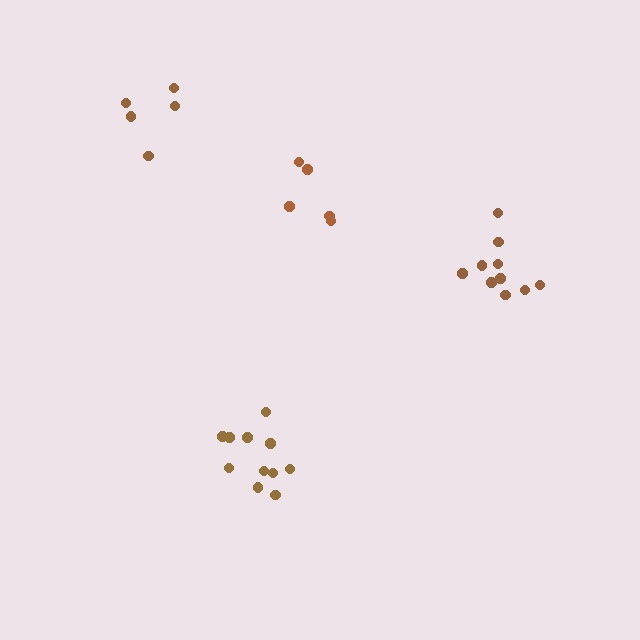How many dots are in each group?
Group 1: 5 dots, Group 2: 11 dots, Group 3: 11 dots, Group 4: 5 dots (32 total).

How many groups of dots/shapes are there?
There are 4 groups.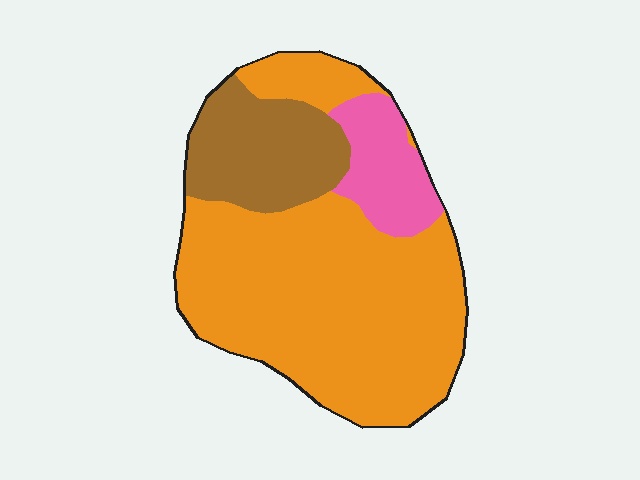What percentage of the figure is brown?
Brown takes up about one fifth (1/5) of the figure.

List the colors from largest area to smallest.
From largest to smallest: orange, brown, pink.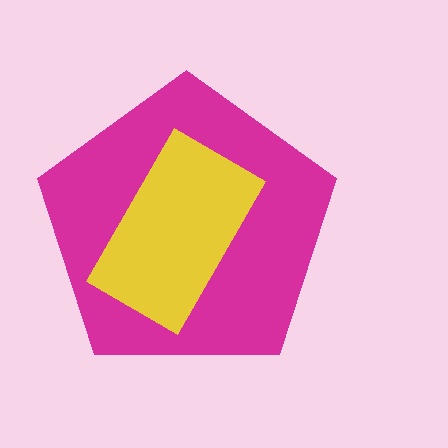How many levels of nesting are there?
2.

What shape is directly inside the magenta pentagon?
The yellow rectangle.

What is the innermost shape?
The yellow rectangle.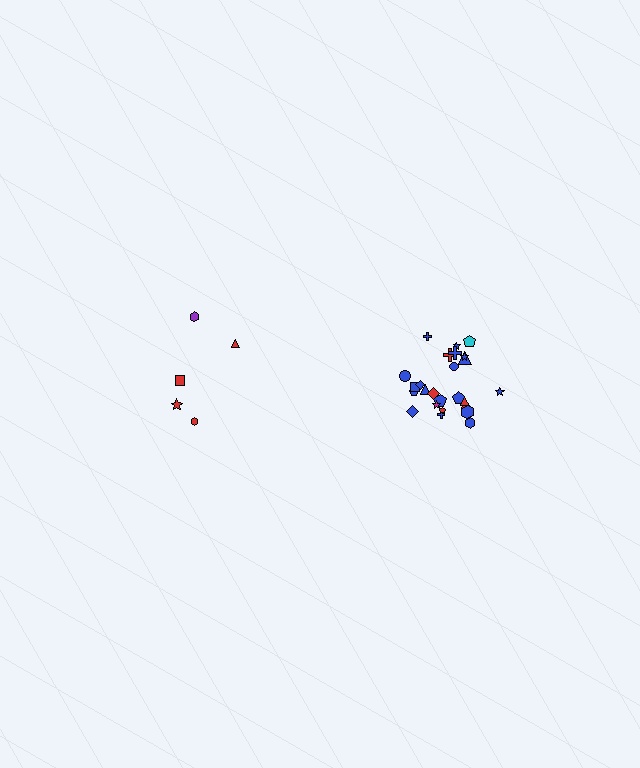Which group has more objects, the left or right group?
The right group.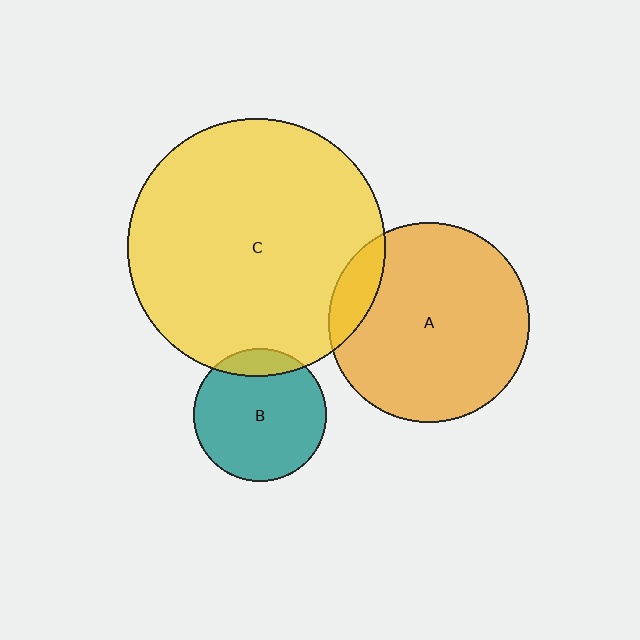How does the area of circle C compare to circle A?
Approximately 1.7 times.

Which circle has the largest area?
Circle C (yellow).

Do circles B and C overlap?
Yes.